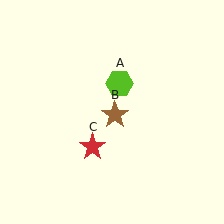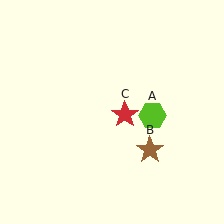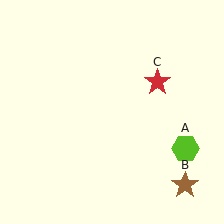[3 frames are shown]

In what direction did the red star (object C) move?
The red star (object C) moved up and to the right.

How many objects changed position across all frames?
3 objects changed position: lime hexagon (object A), brown star (object B), red star (object C).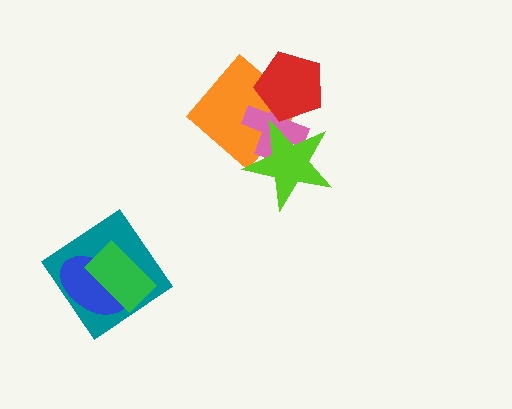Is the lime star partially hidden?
No, no other shape covers it.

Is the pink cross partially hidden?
Yes, it is partially covered by another shape.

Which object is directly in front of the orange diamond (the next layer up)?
The pink cross is directly in front of the orange diamond.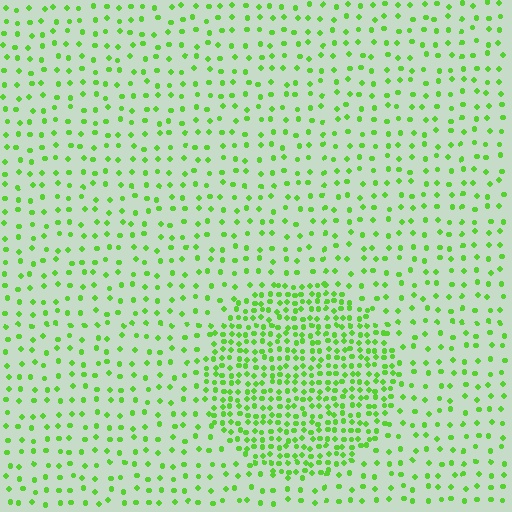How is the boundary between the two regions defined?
The boundary is defined by a change in element density (approximately 2.5x ratio). All elements are the same color, size, and shape.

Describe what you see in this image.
The image contains small lime elements arranged at two different densities. A circle-shaped region is visible where the elements are more densely packed than the surrounding area.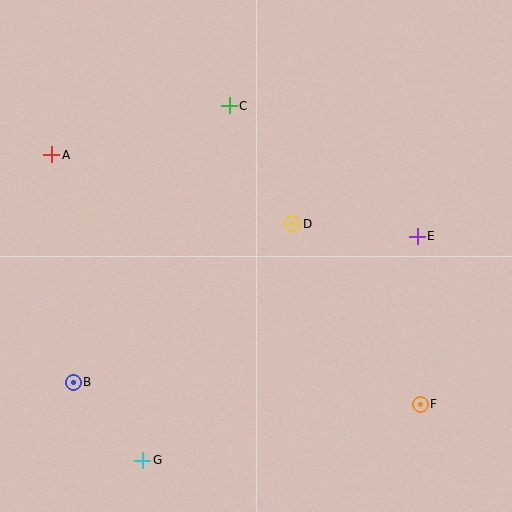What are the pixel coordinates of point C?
Point C is at (229, 106).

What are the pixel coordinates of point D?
Point D is at (293, 224).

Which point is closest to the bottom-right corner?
Point F is closest to the bottom-right corner.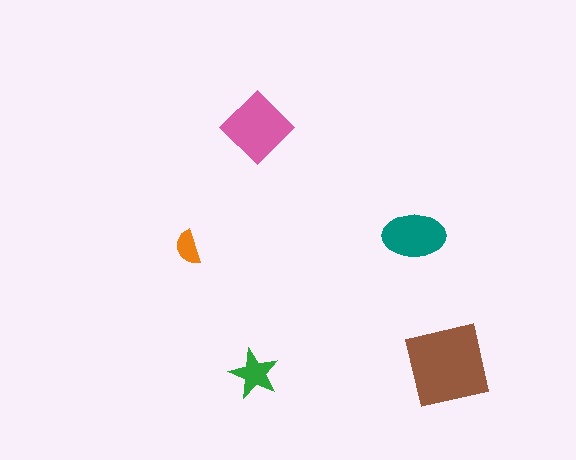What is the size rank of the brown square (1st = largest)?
1st.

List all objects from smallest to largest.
The orange semicircle, the green star, the teal ellipse, the pink diamond, the brown square.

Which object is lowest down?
The green star is bottommost.